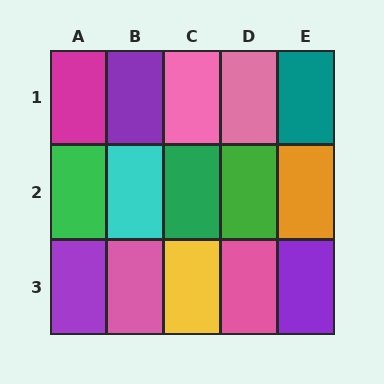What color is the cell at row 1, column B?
Purple.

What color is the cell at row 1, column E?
Teal.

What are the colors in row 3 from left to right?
Purple, pink, yellow, pink, purple.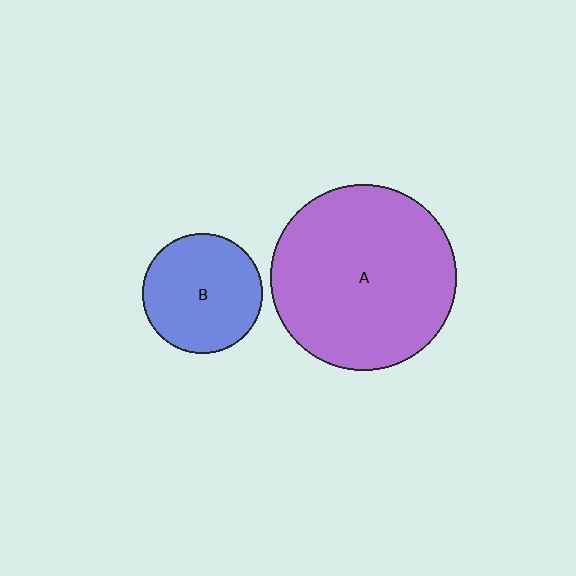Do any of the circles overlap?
No, none of the circles overlap.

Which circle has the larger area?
Circle A (purple).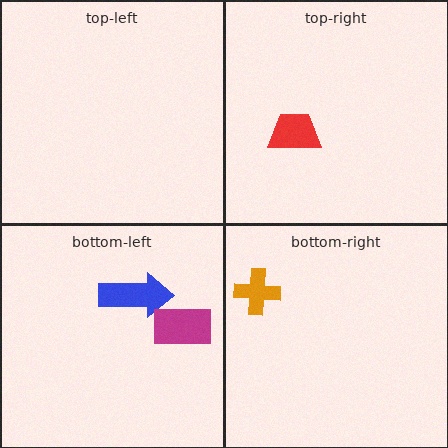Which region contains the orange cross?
The bottom-right region.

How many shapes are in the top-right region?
1.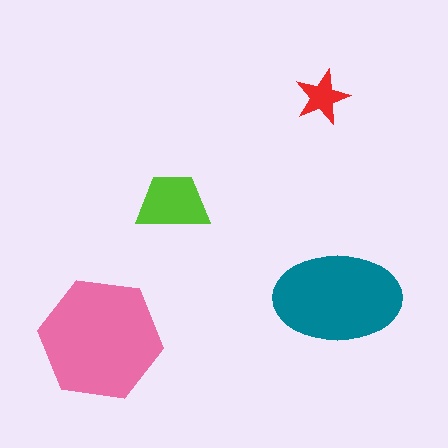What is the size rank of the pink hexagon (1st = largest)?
1st.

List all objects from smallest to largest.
The red star, the lime trapezoid, the teal ellipse, the pink hexagon.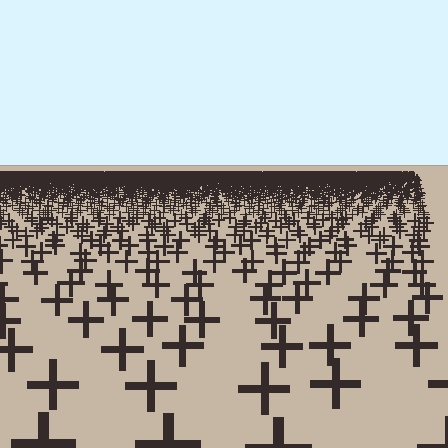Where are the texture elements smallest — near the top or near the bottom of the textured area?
Near the top.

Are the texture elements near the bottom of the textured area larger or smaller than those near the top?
Larger. Near the bottom, elements are closer to the viewer and appear at a bigger on-screen size.